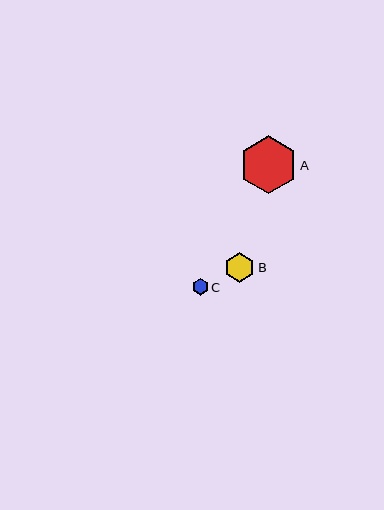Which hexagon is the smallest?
Hexagon C is the smallest with a size of approximately 16 pixels.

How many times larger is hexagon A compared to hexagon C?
Hexagon A is approximately 3.5 times the size of hexagon C.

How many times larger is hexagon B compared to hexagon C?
Hexagon B is approximately 1.8 times the size of hexagon C.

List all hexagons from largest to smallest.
From largest to smallest: A, B, C.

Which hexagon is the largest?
Hexagon A is the largest with a size of approximately 57 pixels.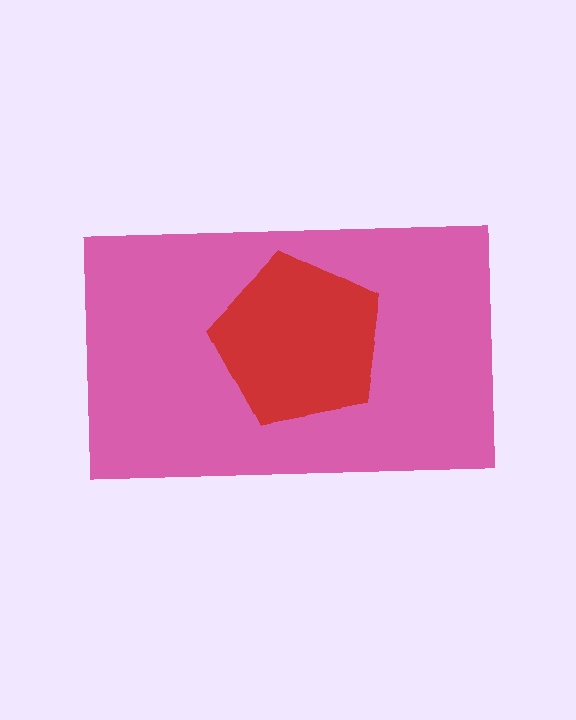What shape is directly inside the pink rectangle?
The red pentagon.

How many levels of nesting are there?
2.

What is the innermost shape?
The red pentagon.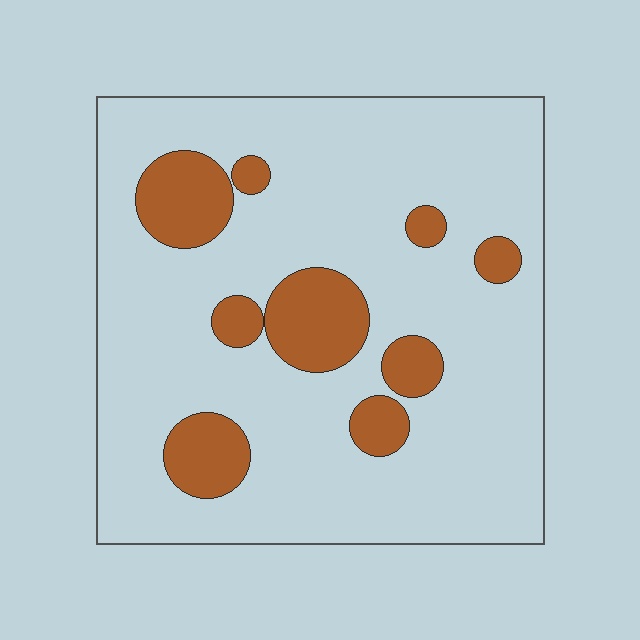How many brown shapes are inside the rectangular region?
9.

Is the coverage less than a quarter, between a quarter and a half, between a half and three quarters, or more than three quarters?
Less than a quarter.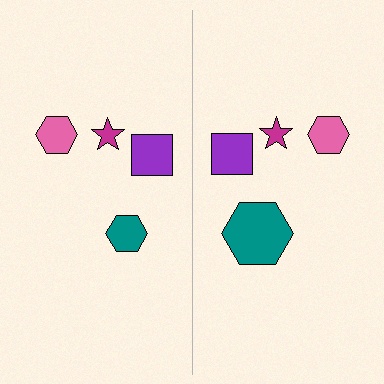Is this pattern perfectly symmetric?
No, the pattern is not perfectly symmetric. The teal hexagon on the right side has a different size than its mirror counterpart.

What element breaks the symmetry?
The teal hexagon on the right side has a different size than its mirror counterpart.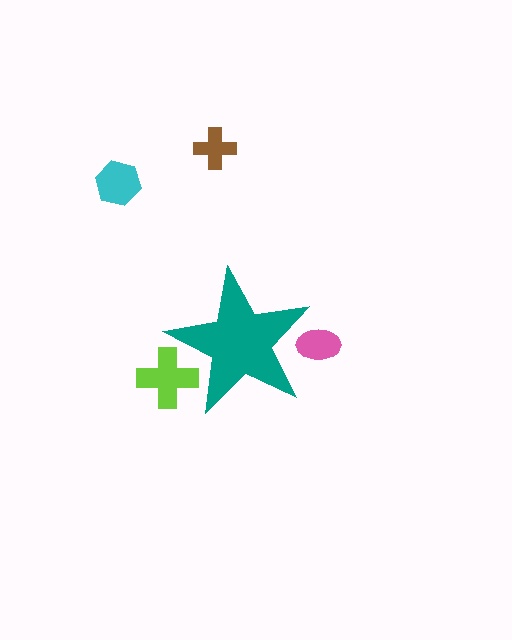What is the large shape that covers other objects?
A teal star.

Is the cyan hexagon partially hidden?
No, the cyan hexagon is fully visible.